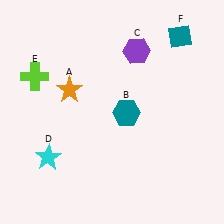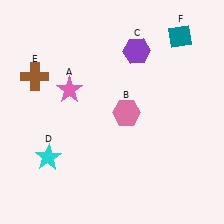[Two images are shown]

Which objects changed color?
A changed from orange to pink. B changed from teal to pink. E changed from lime to brown.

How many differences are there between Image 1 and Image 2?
There are 3 differences between the two images.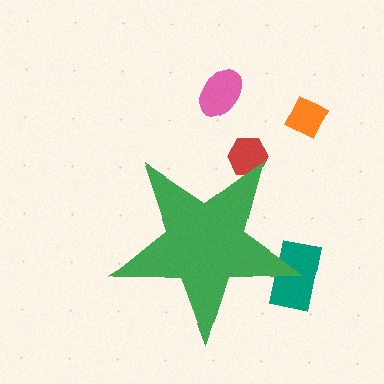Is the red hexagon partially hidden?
Yes, the red hexagon is partially hidden behind the green star.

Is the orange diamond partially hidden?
No, the orange diamond is fully visible.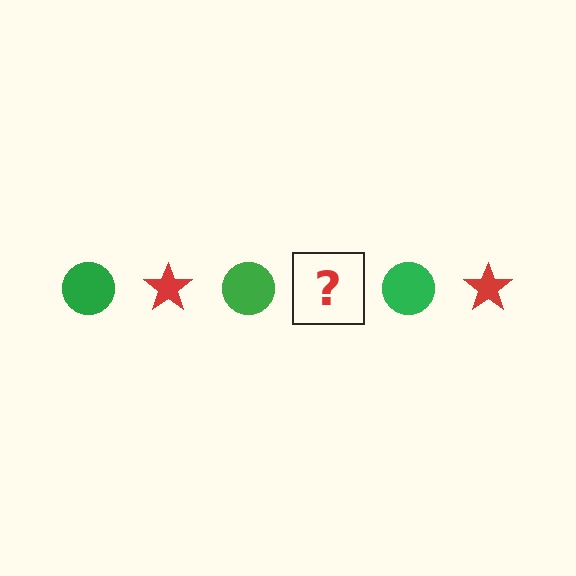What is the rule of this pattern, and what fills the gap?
The rule is that the pattern alternates between green circle and red star. The gap should be filled with a red star.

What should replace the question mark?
The question mark should be replaced with a red star.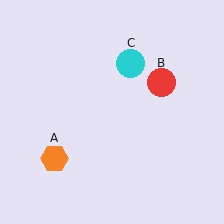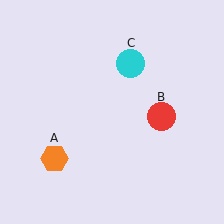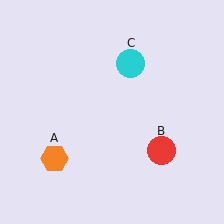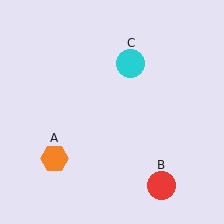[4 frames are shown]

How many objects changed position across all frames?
1 object changed position: red circle (object B).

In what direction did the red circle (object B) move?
The red circle (object B) moved down.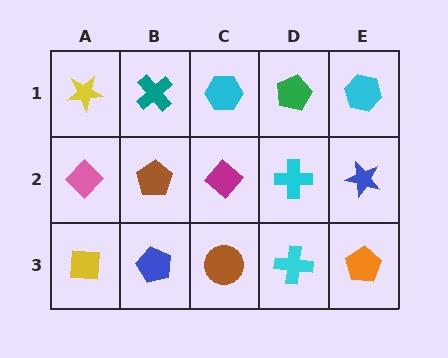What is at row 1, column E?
A cyan hexagon.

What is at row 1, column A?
A yellow star.